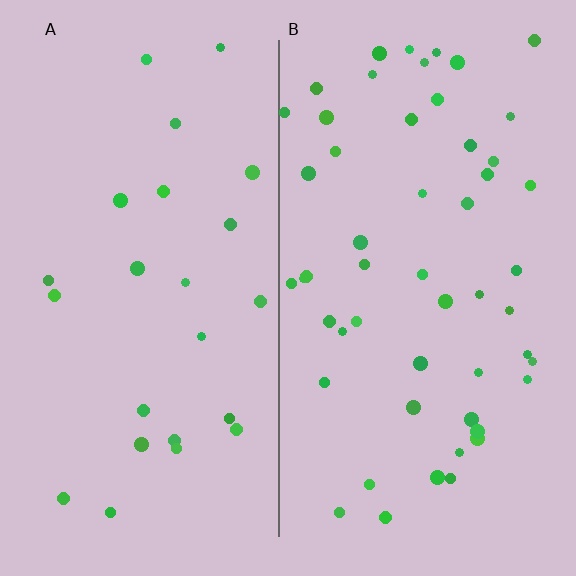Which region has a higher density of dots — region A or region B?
B (the right).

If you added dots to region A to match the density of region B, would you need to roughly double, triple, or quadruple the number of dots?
Approximately double.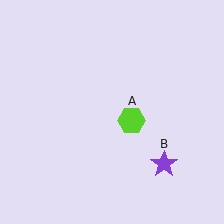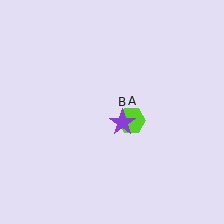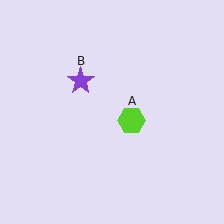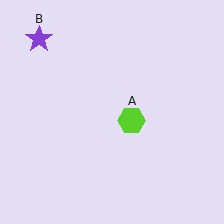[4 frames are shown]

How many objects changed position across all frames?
1 object changed position: purple star (object B).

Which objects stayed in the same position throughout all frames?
Lime hexagon (object A) remained stationary.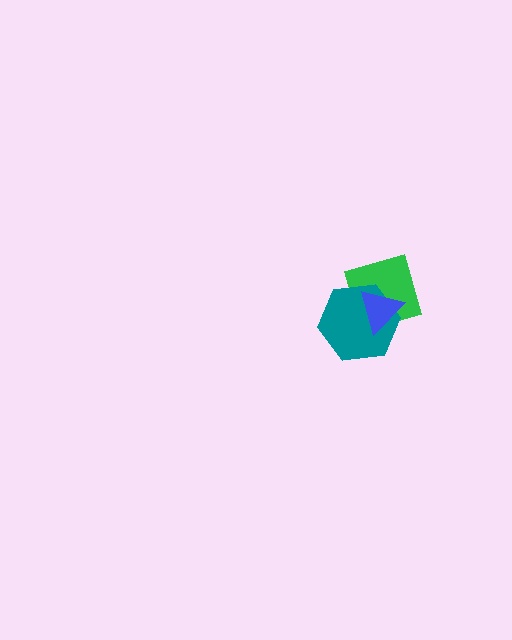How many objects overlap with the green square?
2 objects overlap with the green square.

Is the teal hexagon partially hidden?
Yes, it is partially covered by another shape.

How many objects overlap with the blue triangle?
2 objects overlap with the blue triangle.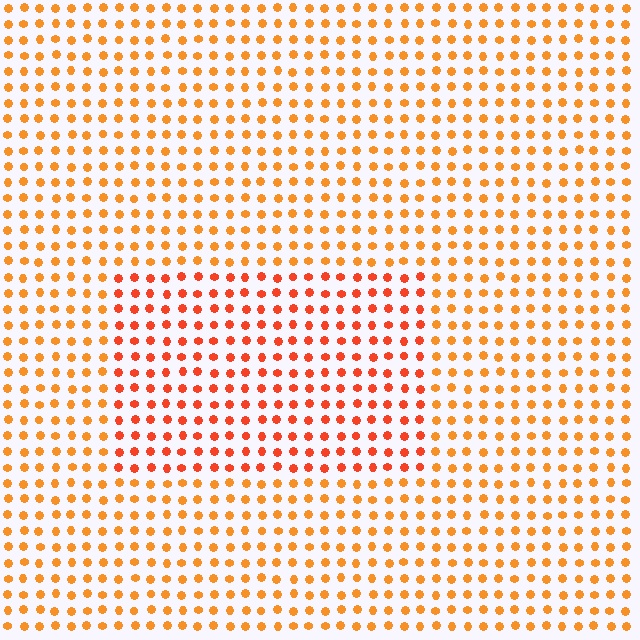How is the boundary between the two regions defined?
The boundary is defined purely by a slight shift in hue (about 23 degrees). Spacing, size, and orientation are identical on both sides.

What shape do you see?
I see a rectangle.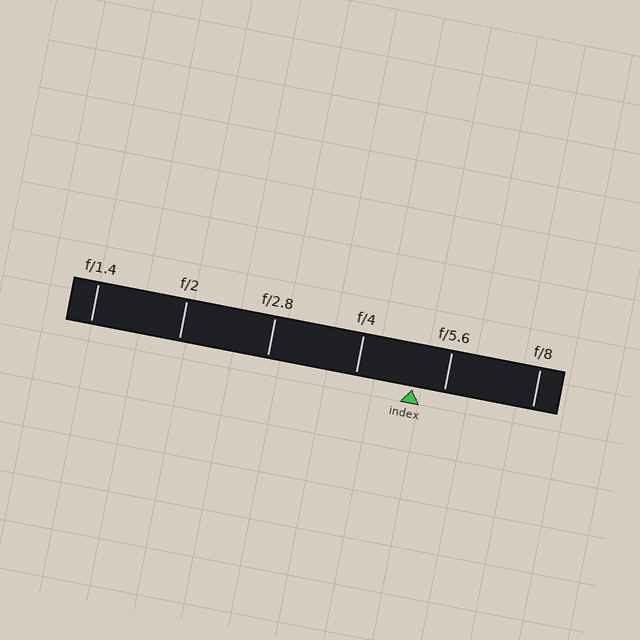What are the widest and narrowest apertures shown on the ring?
The widest aperture shown is f/1.4 and the narrowest is f/8.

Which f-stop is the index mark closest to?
The index mark is closest to f/5.6.